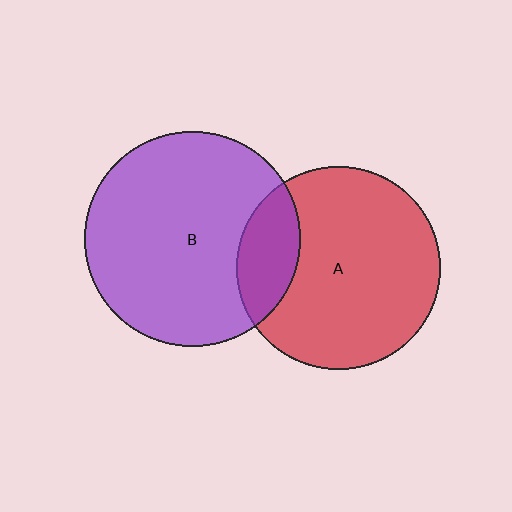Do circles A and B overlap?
Yes.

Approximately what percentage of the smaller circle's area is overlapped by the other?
Approximately 20%.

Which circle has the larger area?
Circle B (purple).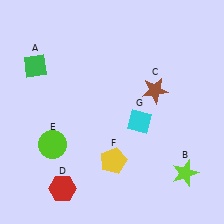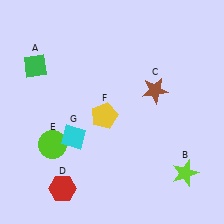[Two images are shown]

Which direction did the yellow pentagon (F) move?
The yellow pentagon (F) moved up.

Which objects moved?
The objects that moved are: the yellow pentagon (F), the cyan diamond (G).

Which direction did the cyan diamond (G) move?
The cyan diamond (G) moved left.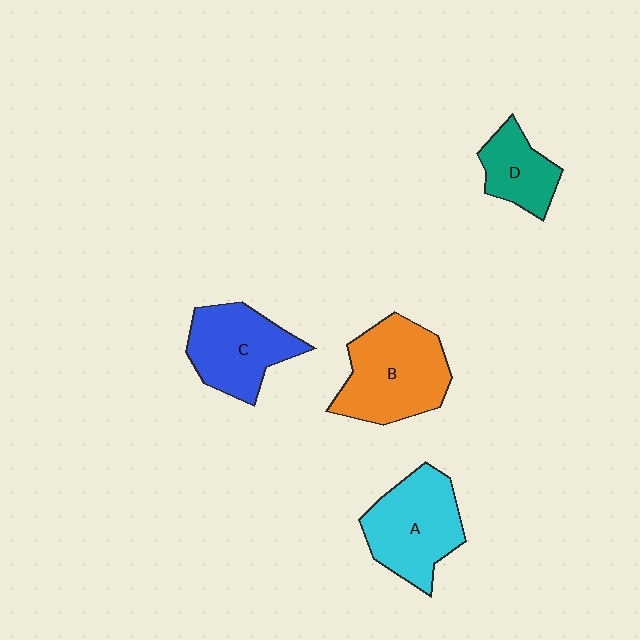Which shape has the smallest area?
Shape D (teal).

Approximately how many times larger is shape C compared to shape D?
Approximately 1.5 times.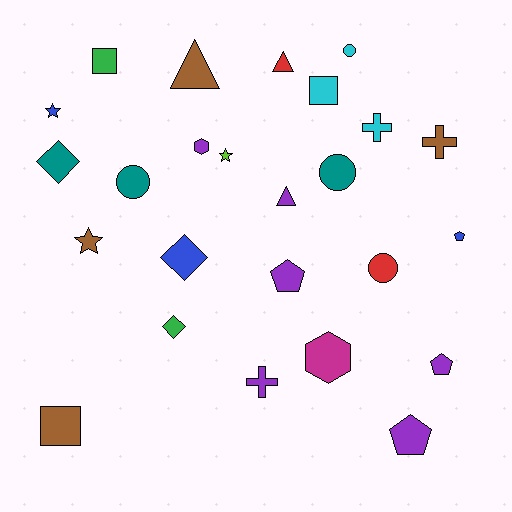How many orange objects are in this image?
There are no orange objects.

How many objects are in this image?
There are 25 objects.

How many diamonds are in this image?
There are 3 diamonds.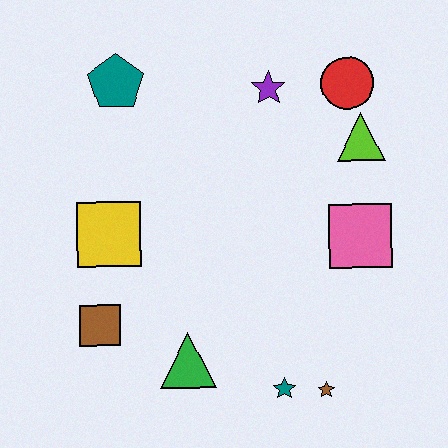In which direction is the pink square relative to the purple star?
The pink square is below the purple star.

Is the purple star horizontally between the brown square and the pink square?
Yes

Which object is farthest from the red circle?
The brown square is farthest from the red circle.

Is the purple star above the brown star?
Yes